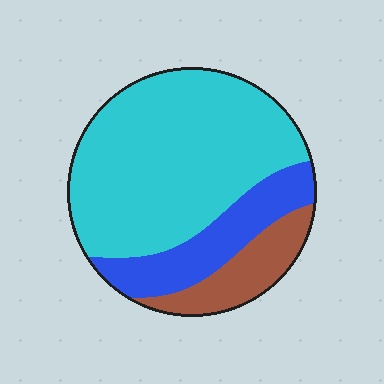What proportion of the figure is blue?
Blue takes up about one fifth (1/5) of the figure.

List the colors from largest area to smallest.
From largest to smallest: cyan, blue, brown.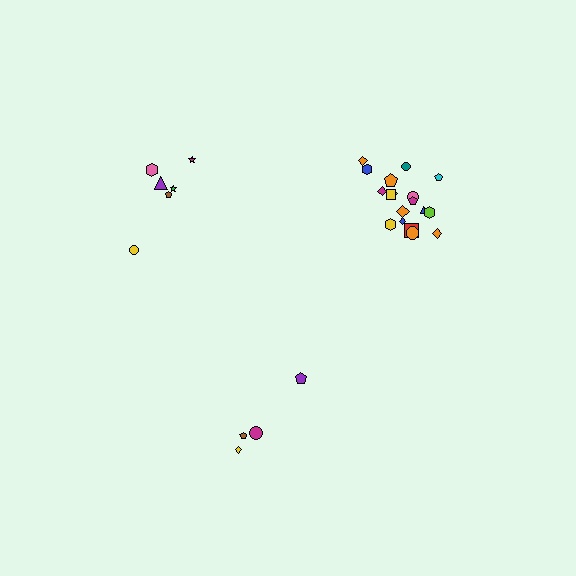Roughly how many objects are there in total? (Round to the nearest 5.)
Roughly 30 objects in total.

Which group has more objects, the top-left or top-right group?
The top-right group.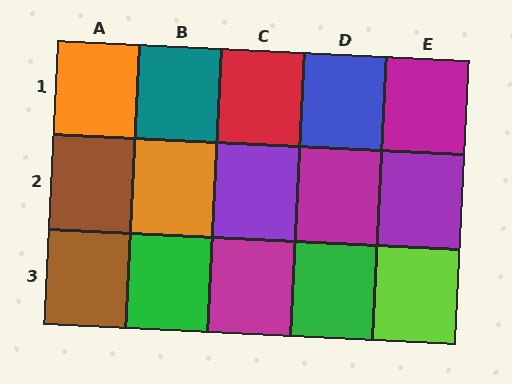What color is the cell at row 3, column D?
Green.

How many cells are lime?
1 cell is lime.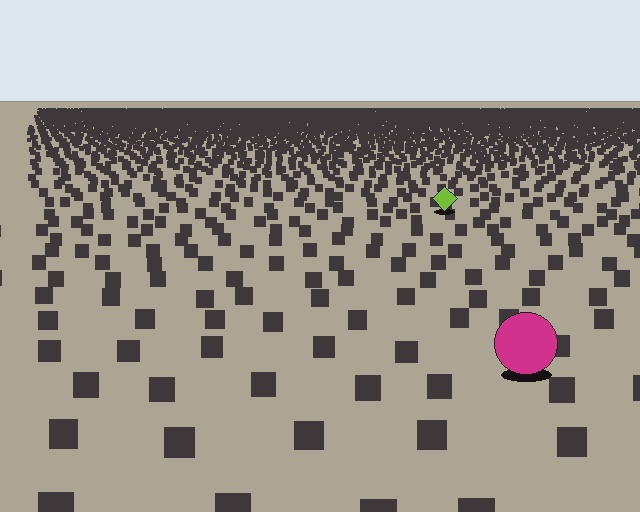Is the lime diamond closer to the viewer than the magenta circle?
No. The magenta circle is closer — you can tell from the texture gradient: the ground texture is coarser near it.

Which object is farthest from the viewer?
The lime diamond is farthest from the viewer. It appears smaller and the ground texture around it is denser.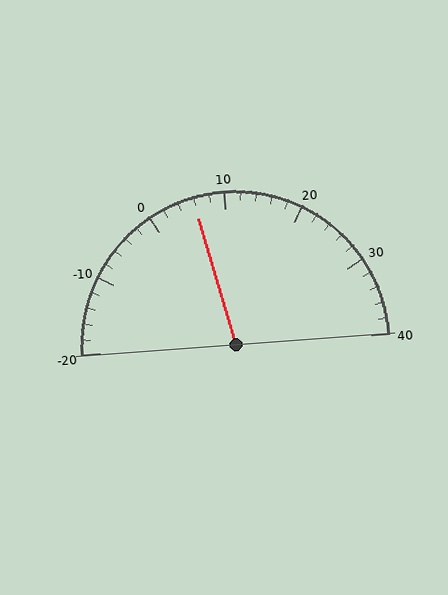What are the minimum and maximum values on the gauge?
The gauge ranges from -20 to 40.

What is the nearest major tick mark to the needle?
The nearest major tick mark is 10.